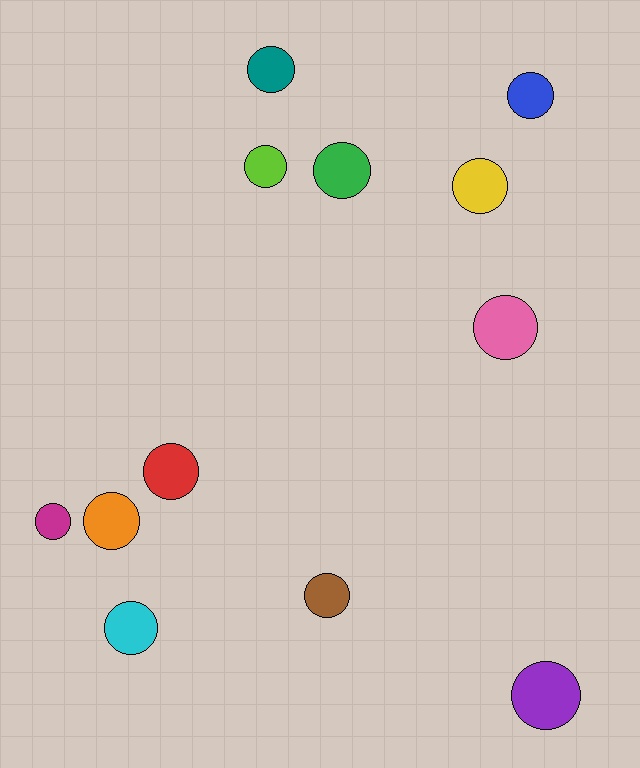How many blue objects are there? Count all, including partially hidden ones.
There is 1 blue object.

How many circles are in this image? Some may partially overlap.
There are 12 circles.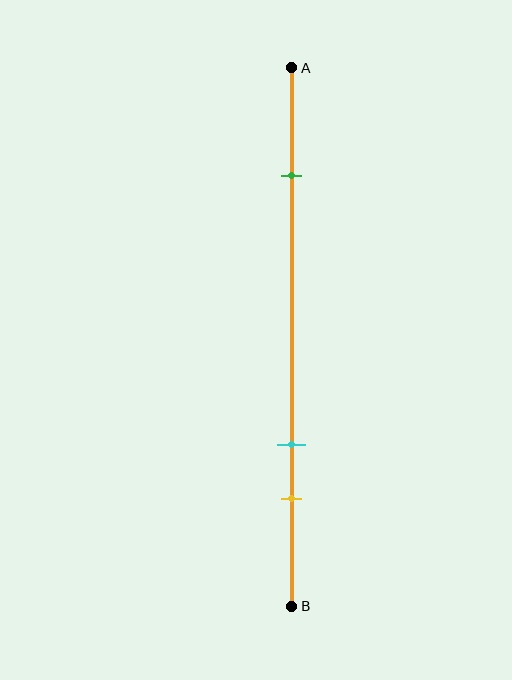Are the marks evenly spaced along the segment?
No, the marks are not evenly spaced.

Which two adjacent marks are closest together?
The cyan and yellow marks are the closest adjacent pair.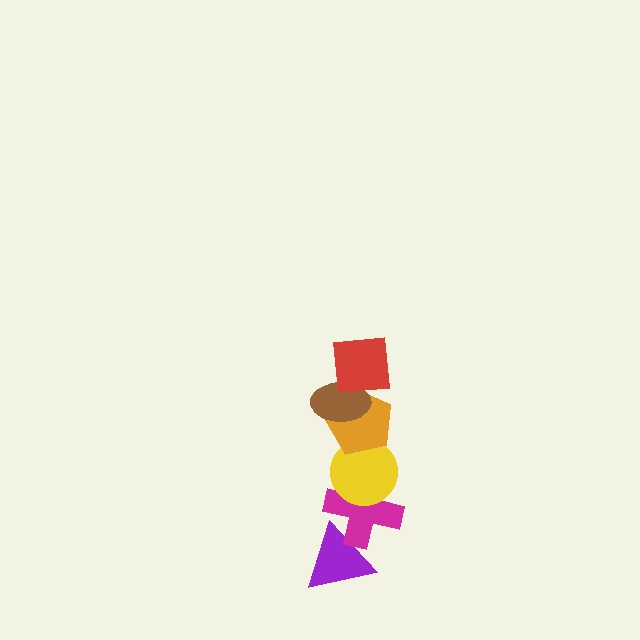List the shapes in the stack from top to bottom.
From top to bottom: the red square, the brown ellipse, the orange pentagon, the yellow circle, the magenta cross, the purple triangle.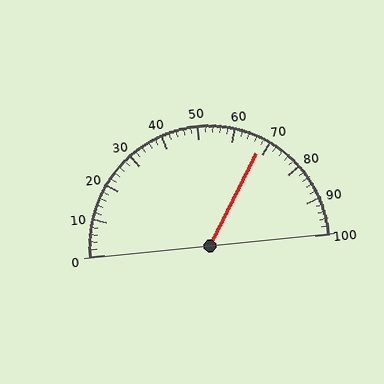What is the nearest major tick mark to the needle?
The nearest major tick mark is 70.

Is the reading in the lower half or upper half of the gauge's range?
The reading is in the upper half of the range (0 to 100).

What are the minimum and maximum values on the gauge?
The gauge ranges from 0 to 100.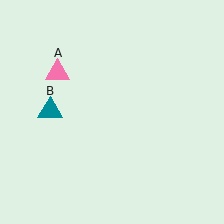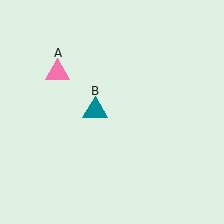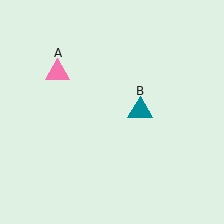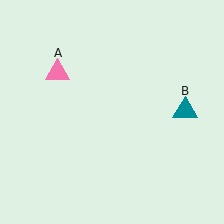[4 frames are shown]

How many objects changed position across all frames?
1 object changed position: teal triangle (object B).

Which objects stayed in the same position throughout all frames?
Pink triangle (object A) remained stationary.